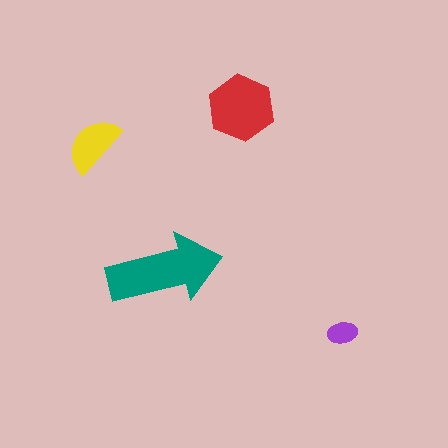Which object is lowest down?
The purple ellipse is bottommost.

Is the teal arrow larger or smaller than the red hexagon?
Larger.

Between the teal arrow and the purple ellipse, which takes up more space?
The teal arrow.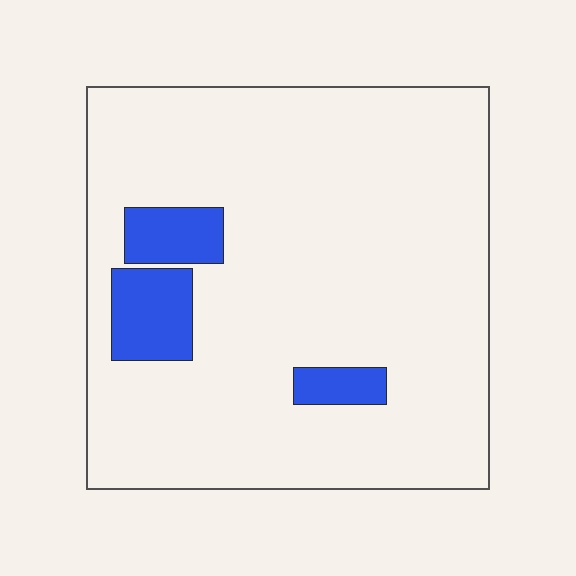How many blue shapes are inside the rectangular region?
3.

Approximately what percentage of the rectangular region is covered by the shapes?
Approximately 10%.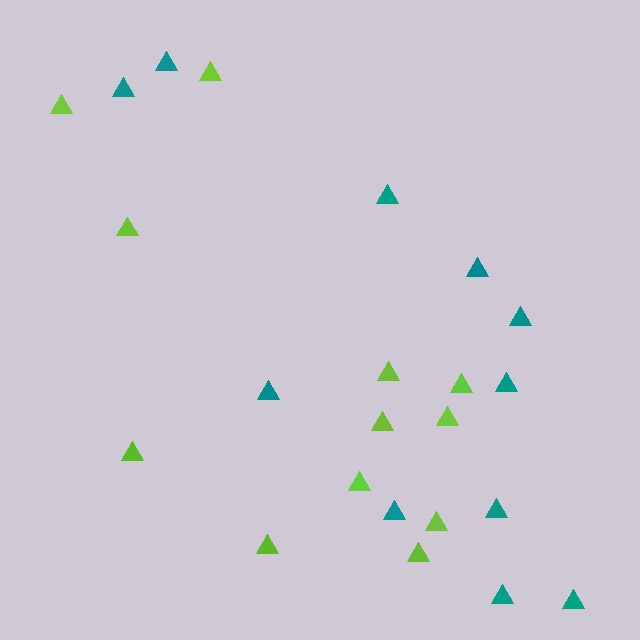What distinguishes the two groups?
There are 2 groups: one group of lime triangles (12) and one group of teal triangles (11).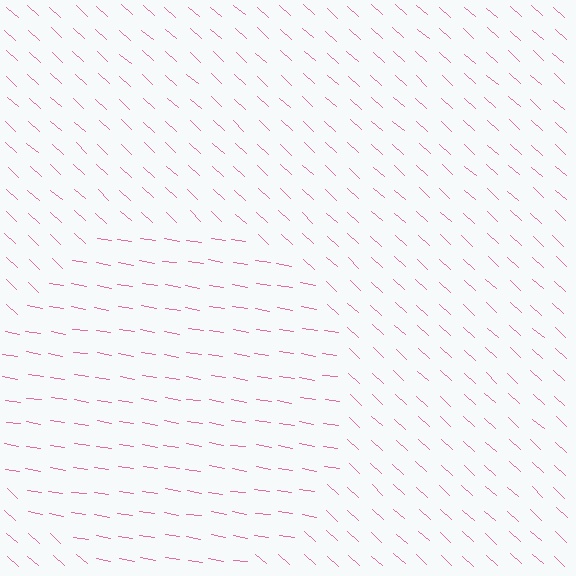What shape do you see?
I see a circle.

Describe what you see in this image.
The image is filled with small pink line segments. A circle region in the image has lines oriented differently from the surrounding lines, creating a visible texture boundary.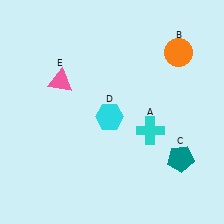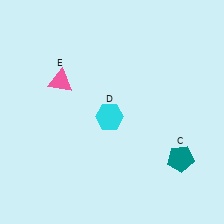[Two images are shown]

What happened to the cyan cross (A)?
The cyan cross (A) was removed in Image 2. It was in the bottom-right area of Image 1.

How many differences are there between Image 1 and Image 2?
There are 2 differences between the two images.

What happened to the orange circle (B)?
The orange circle (B) was removed in Image 2. It was in the top-right area of Image 1.